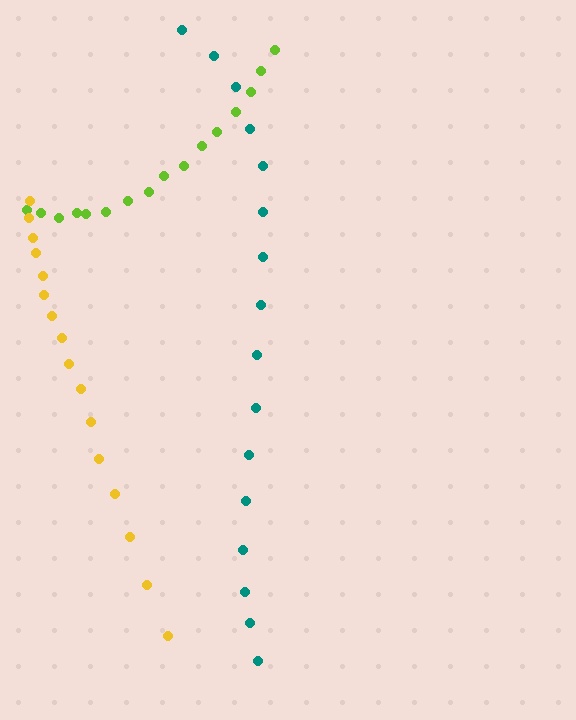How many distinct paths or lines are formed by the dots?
There are 3 distinct paths.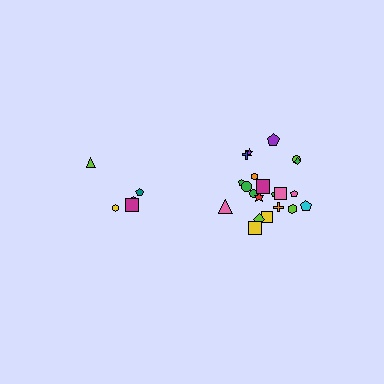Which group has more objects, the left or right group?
The right group.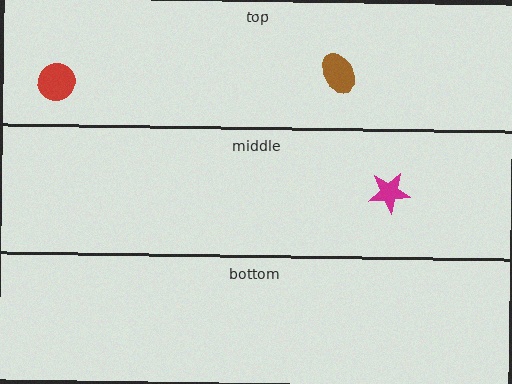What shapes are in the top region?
The red circle, the brown ellipse.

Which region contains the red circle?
The top region.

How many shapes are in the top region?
2.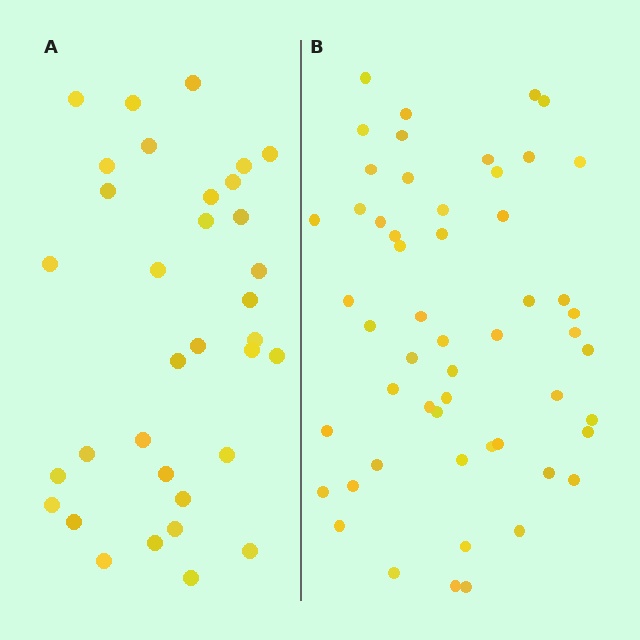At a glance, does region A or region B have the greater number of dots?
Region B (the right region) has more dots.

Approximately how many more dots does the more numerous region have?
Region B has approximately 20 more dots than region A.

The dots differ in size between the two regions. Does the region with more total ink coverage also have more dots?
No. Region A has more total ink coverage because its dots are larger, but region B actually contains more individual dots. Total area can be misleading — the number of items is what matters here.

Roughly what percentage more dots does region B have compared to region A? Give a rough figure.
About 60% more.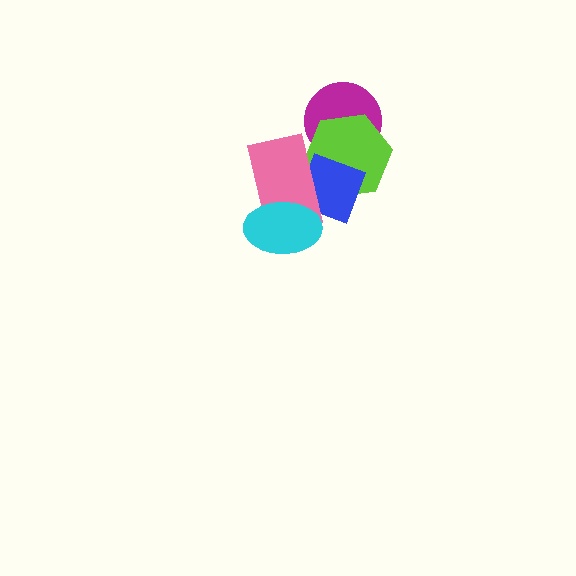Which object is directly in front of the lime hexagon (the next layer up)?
The blue diamond is directly in front of the lime hexagon.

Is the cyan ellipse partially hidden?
No, no other shape covers it.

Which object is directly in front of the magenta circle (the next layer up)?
The lime hexagon is directly in front of the magenta circle.